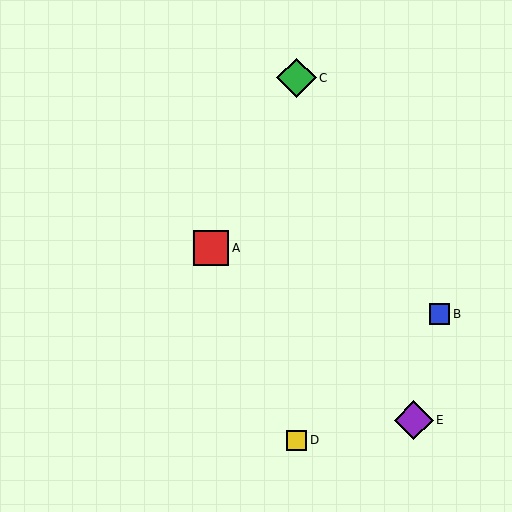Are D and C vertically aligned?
Yes, both are at x≈297.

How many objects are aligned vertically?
2 objects (C, D) are aligned vertically.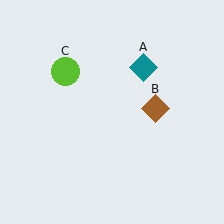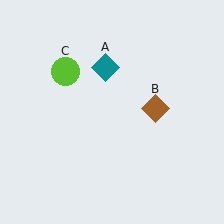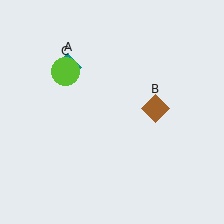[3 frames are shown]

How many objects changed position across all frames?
1 object changed position: teal diamond (object A).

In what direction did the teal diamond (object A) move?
The teal diamond (object A) moved left.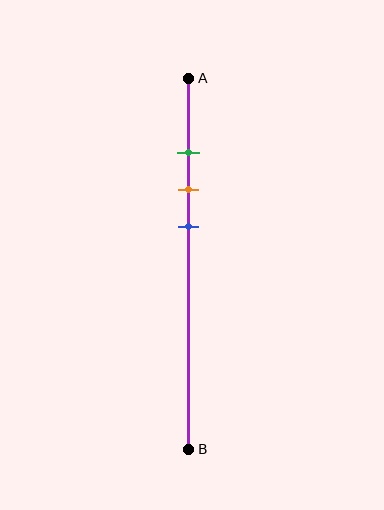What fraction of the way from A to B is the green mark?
The green mark is approximately 20% (0.2) of the way from A to B.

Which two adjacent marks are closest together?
The green and orange marks are the closest adjacent pair.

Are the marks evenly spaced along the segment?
Yes, the marks are approximately evenly spaced.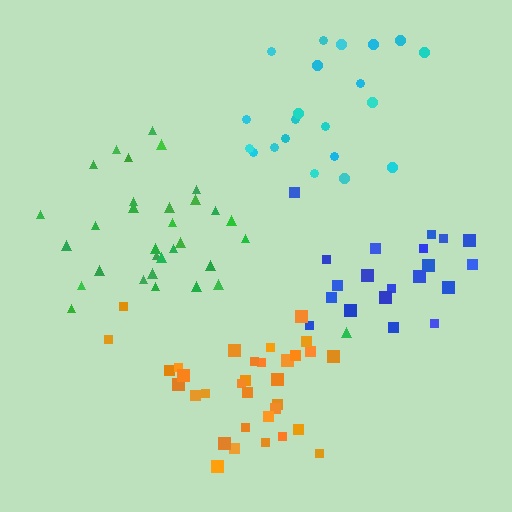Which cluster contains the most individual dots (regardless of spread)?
Orange (33).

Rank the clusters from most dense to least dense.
orange, green, blue, cyan.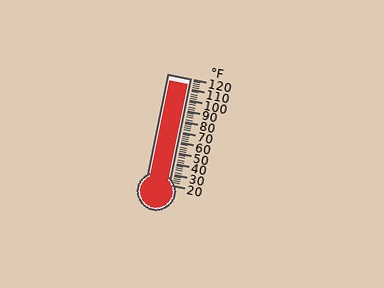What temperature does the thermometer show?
The thermometer shows approximately 114°F.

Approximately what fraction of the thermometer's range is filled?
The thermometer is filled to approximately 95% of its range.